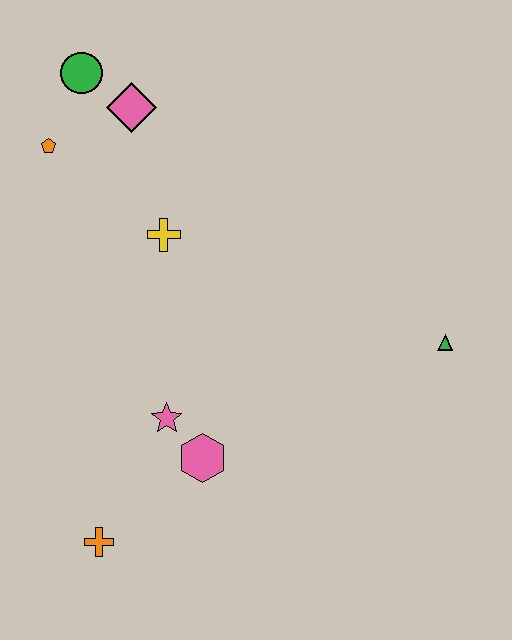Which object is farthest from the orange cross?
The green circle is farthest from the orange cross.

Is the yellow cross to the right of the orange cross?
Yes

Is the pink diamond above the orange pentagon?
Yes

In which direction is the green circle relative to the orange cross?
The green circle is above the orange cross.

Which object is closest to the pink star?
The pink hexagon is closest to the pink star.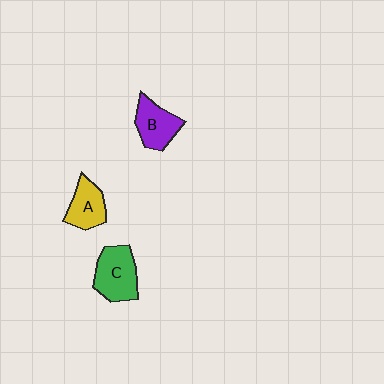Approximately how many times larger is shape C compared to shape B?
Approximately 1.2 times.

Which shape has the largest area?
Shape C (green).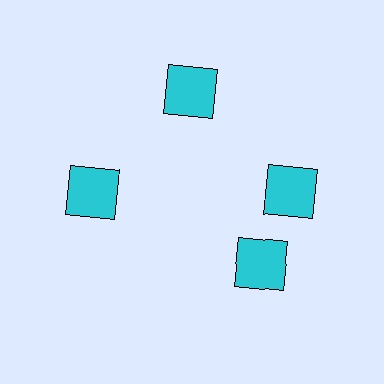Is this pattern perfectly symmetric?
No. The 4 cyan squares are arranged in a ring, but one element near the 6 o'clock position is rotated out of alignment along the ring, breaking the 4-fold rotational symmetry.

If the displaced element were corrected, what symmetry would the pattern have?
It would have 4-fold rotational symmetry — the pattern would map onto itself every 90 degrees.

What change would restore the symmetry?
The symmetry would be restored by rotating it back into even spacing with its neighbors so that all 4 squares sit at equal angles and equal distance from the center.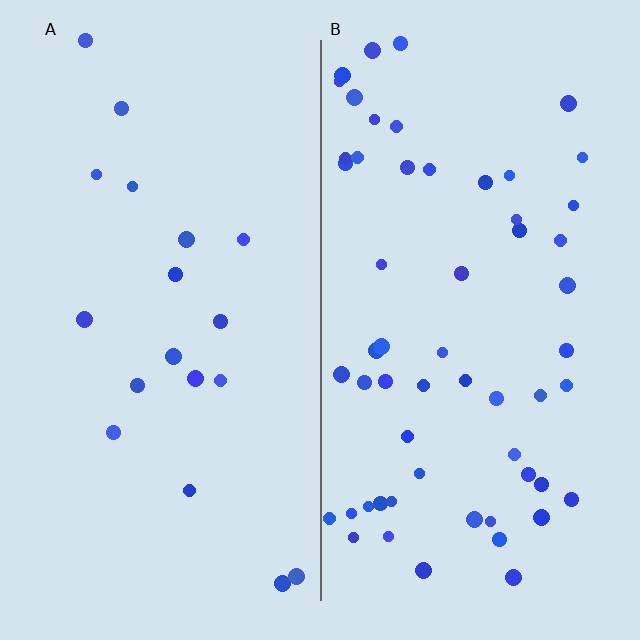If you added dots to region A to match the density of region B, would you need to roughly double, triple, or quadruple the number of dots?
Approximately triple.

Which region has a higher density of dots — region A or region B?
B (the right).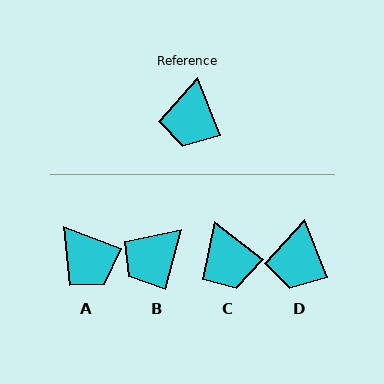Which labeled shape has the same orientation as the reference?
D.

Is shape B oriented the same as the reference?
No, it is off by about 37 degrees.